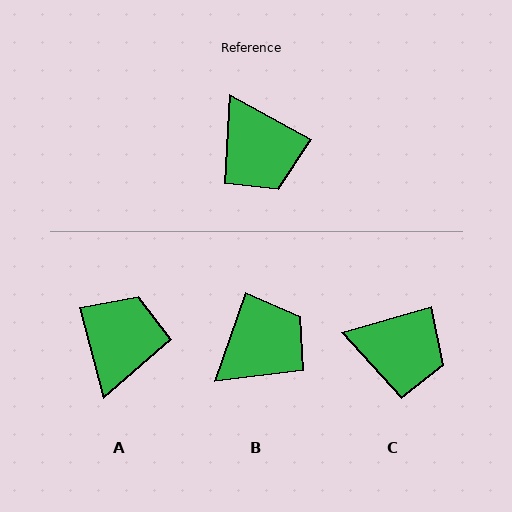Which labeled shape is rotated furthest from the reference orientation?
A, about 134 degrees away.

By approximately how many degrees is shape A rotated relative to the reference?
Approximately 134 degrees counter-clockwise.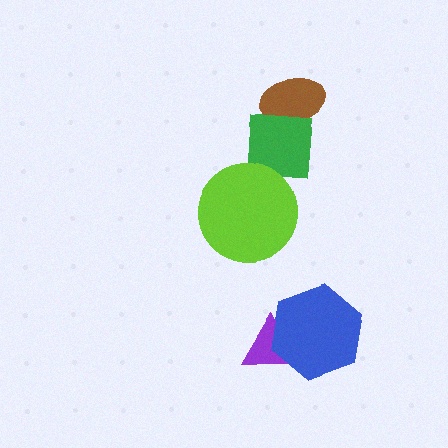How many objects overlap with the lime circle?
1 object overlaps with the lime circle.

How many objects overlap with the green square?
2 objects overlap with the green square.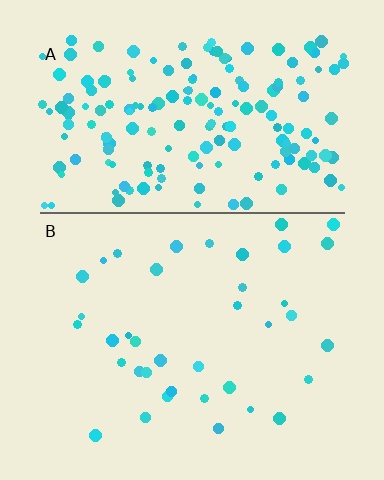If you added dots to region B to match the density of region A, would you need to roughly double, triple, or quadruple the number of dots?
Approximately quadruple.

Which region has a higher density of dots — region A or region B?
A (the top).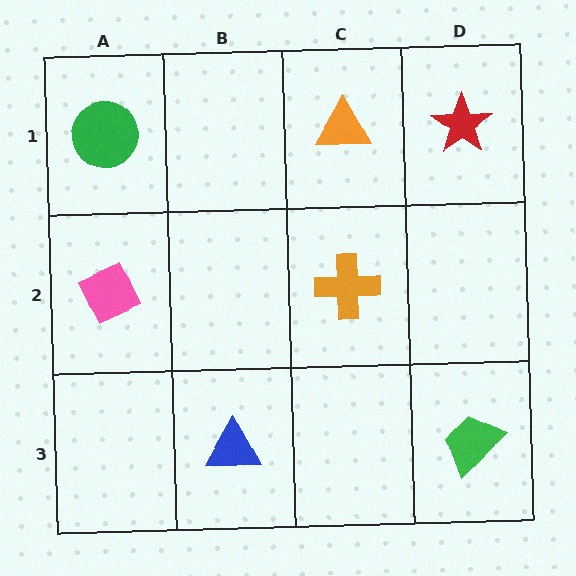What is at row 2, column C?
An orange cross.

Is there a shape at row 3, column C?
No, that cell is empty.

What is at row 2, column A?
A pink diamond.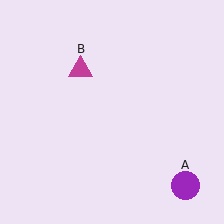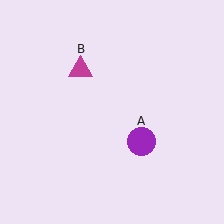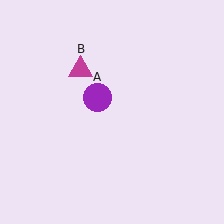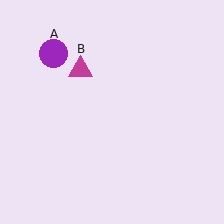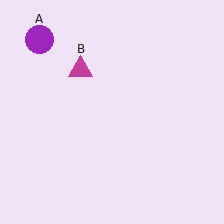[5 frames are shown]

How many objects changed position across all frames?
1 object changed position: purple circle (object A).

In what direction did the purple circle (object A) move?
The purple circle (object A) moved up and to the left.